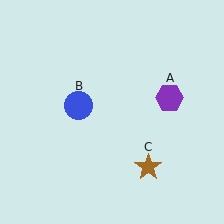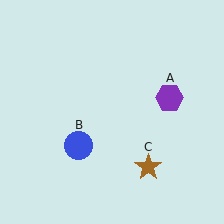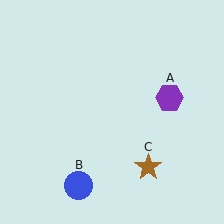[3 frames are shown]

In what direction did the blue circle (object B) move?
The blue circle (object B) moved down.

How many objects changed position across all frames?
1 object changed position: blue circle (object B).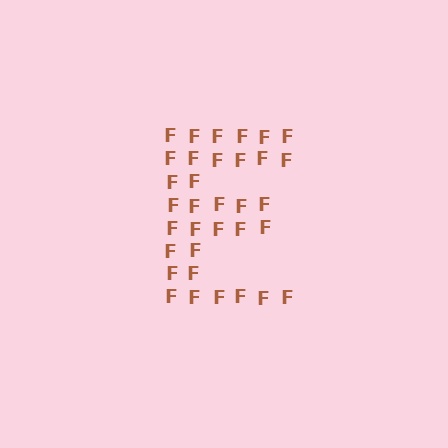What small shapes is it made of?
It is made of small letter F's.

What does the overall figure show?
The overall figure shows the letter E.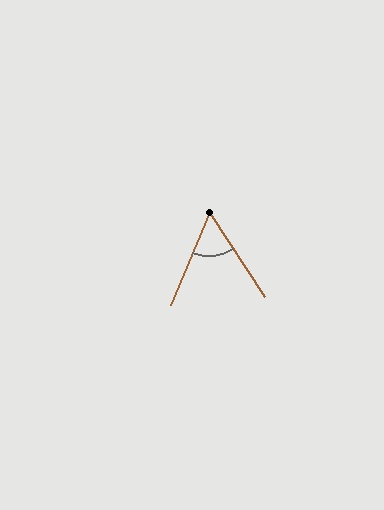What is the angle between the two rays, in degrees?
Approximately 56 degrees.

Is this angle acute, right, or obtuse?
It is acute.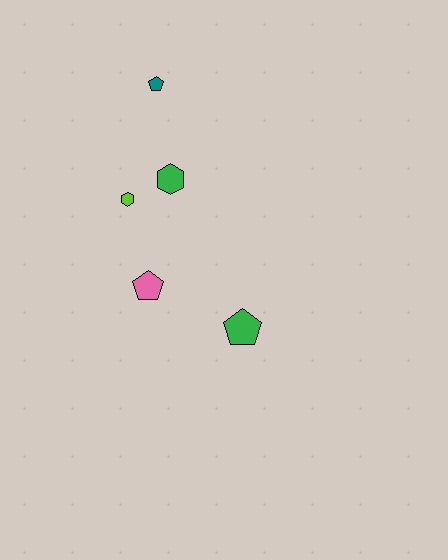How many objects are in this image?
There are 5 objects.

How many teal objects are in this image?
There is 1 teal object.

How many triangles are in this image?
There are no triangles.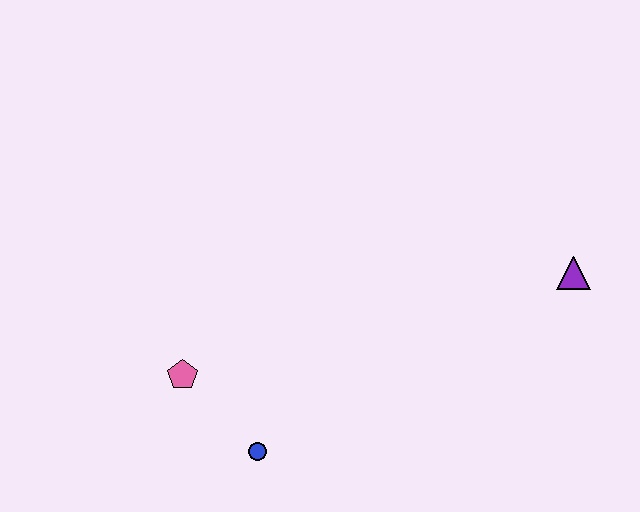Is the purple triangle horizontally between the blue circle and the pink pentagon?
No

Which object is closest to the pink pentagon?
The blue circle is closest to the pink pentagon.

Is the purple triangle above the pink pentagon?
Yes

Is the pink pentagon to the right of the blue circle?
No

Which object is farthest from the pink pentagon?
The purple triangle is farthest from the pink pentagon.